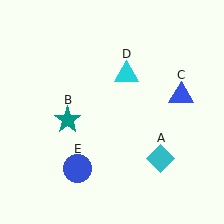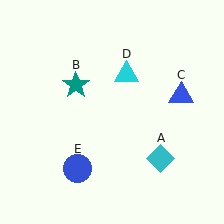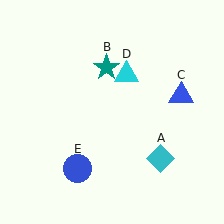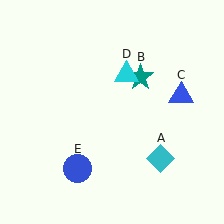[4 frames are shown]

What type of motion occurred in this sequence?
The teal star (object B) rotated clockwise around the center of the scene.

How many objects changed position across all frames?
1 object changed position: teal star (object B).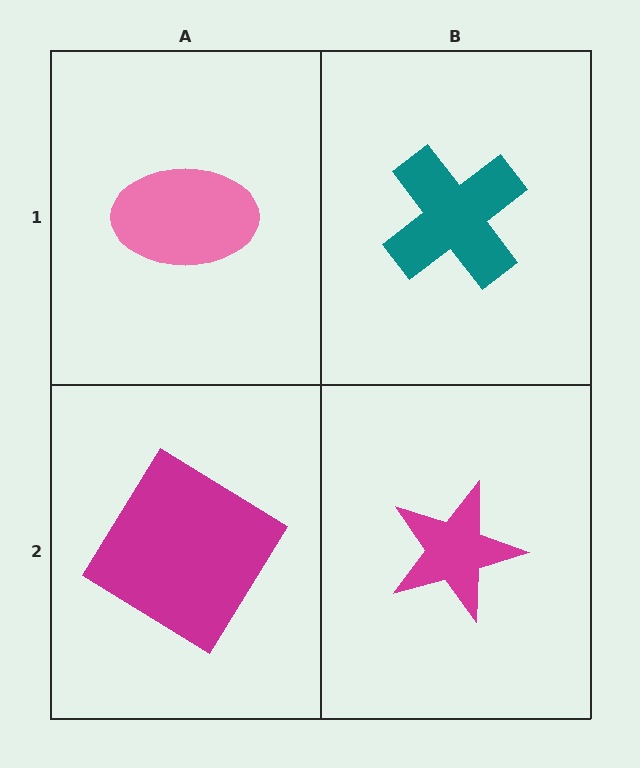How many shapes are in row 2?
2 shapes.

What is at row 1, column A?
A pink ellipse.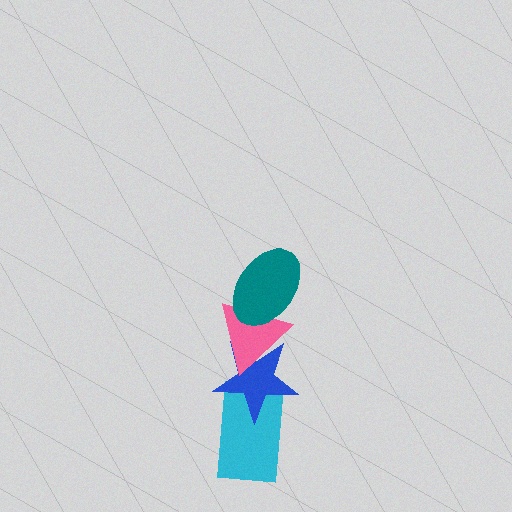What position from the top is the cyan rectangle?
The cyan rectangle is 4th from the top.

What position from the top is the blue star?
The blue star is 3rd from the top.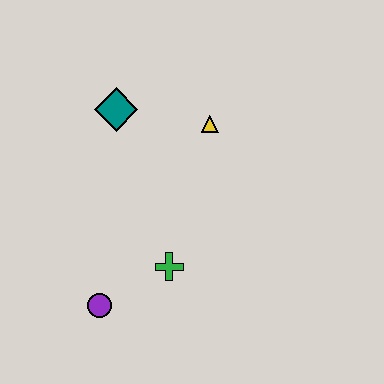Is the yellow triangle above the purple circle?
Yes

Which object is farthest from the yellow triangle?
The purple circle is farthest from the yellow triangle.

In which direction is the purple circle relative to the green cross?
The purple circle is to the left of the green cross.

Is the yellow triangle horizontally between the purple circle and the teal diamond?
No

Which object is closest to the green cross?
The purple circle is closest to the green cross.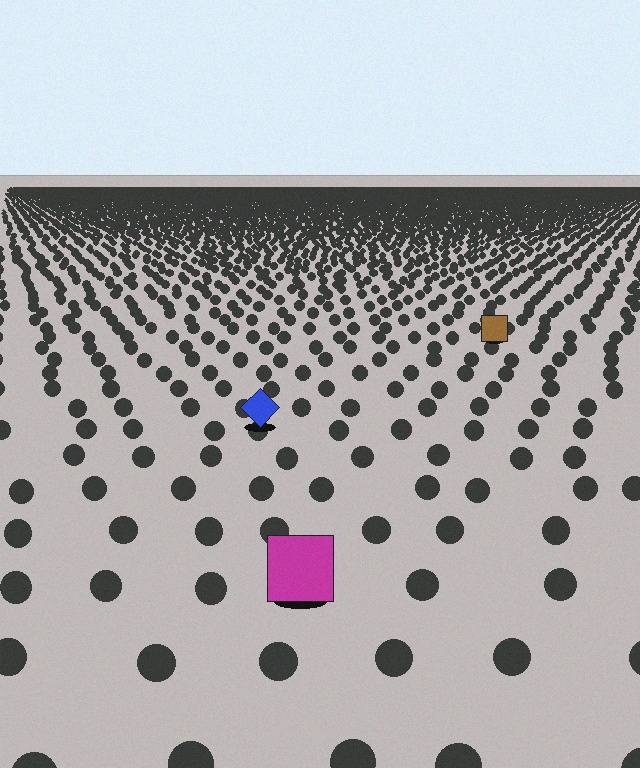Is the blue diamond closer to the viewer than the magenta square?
No. The magenta square is closer — you can tell from the texture gradient: the ground texture is coarser near it.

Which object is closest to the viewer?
The magenta square is closest. The texture marks near it are larger and more spread out.